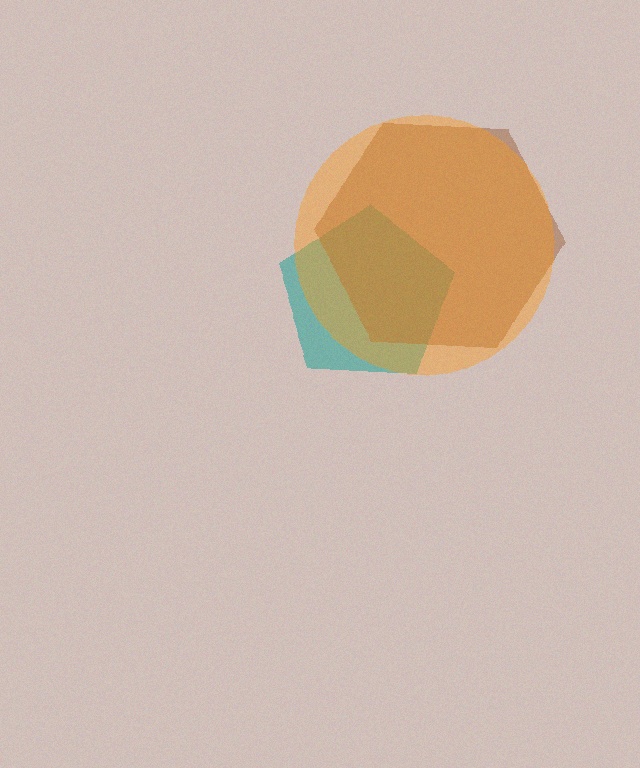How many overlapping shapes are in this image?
There are 3 overlapping shapes in the image.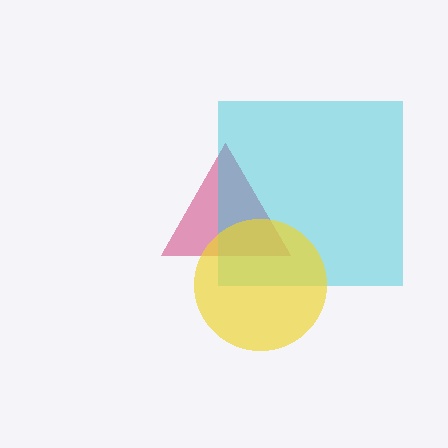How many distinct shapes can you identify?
There are 3 distinct shapes: a pink triangle, a cyan square, a yellow circle.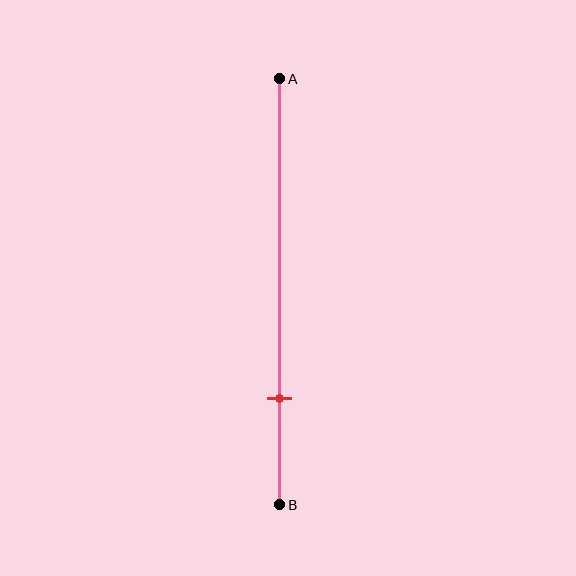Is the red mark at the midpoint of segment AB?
No, the mark is at about 75% from A, not at the 50% midpoint.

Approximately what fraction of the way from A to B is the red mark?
The red mark is approximately 75% of the way from A to B.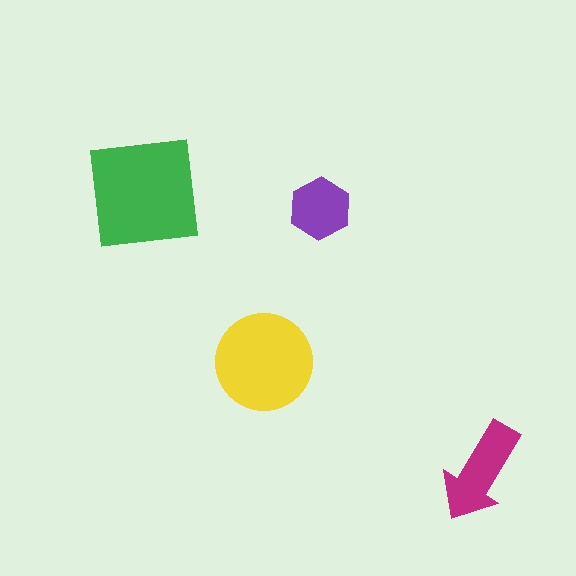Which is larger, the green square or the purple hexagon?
The green square.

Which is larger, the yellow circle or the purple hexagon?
The yellow circle.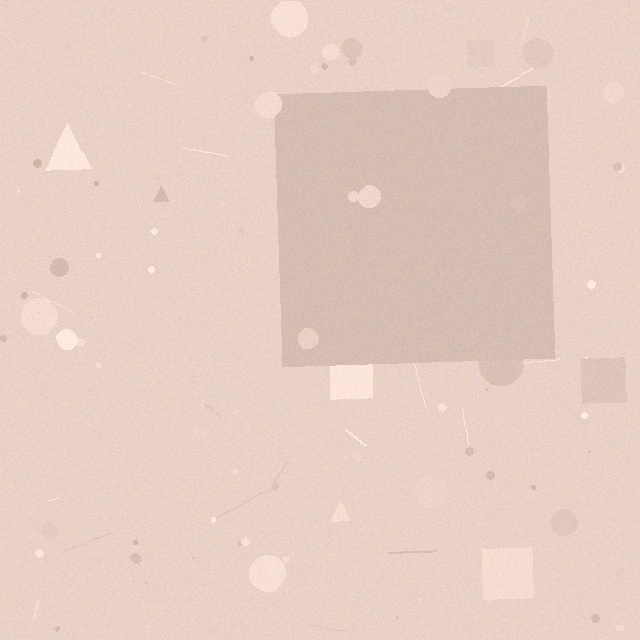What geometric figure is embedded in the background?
A square is embedded in the background.